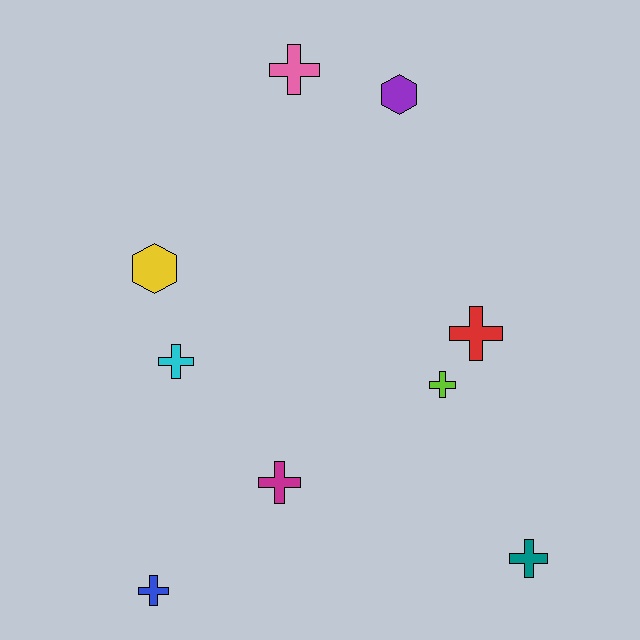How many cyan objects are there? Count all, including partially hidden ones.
There is 1 cyan object.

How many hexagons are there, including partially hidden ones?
There are 2 hexagons.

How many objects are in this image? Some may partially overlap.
There are 9 objects.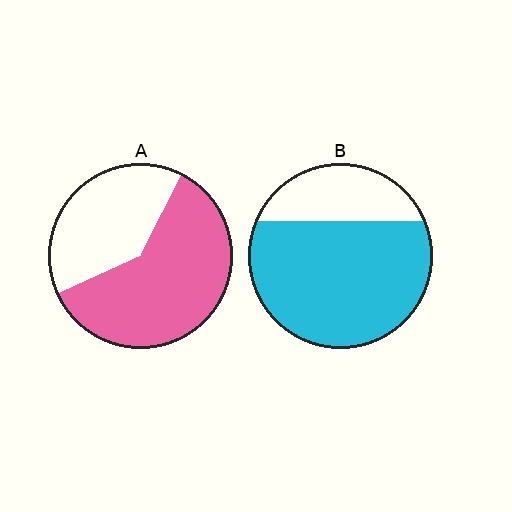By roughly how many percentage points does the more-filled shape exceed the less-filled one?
By roughly 10 percentage points (B over A).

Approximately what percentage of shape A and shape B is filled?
A is approximately 60% and B is approximately 75%.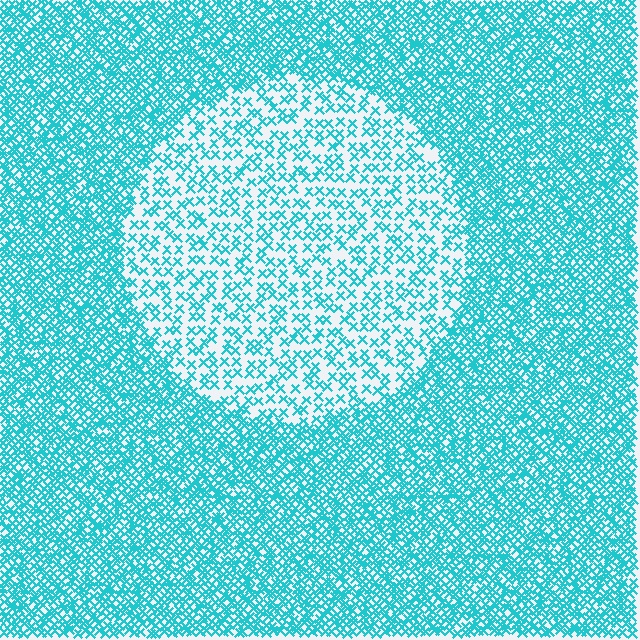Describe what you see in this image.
The image contains small cyan elements arranged at two different densities. A circle-shaped region is visible where the elements are less densely packed than the surrounding area.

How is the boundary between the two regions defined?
The boundary is defined by a change in element density (approximately 2.5x ratio). All elements are the same color, size, and shape.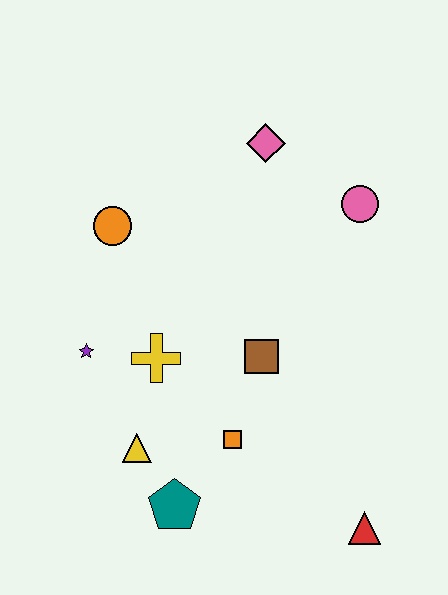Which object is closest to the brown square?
The orange square is closest to the brown square.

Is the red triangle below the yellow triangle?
Yes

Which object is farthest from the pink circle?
The teal pentagon is farthest from the pink circle.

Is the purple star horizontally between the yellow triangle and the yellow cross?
No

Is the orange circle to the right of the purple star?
Yes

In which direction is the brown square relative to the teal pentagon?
The brown square is above the teal pentagon.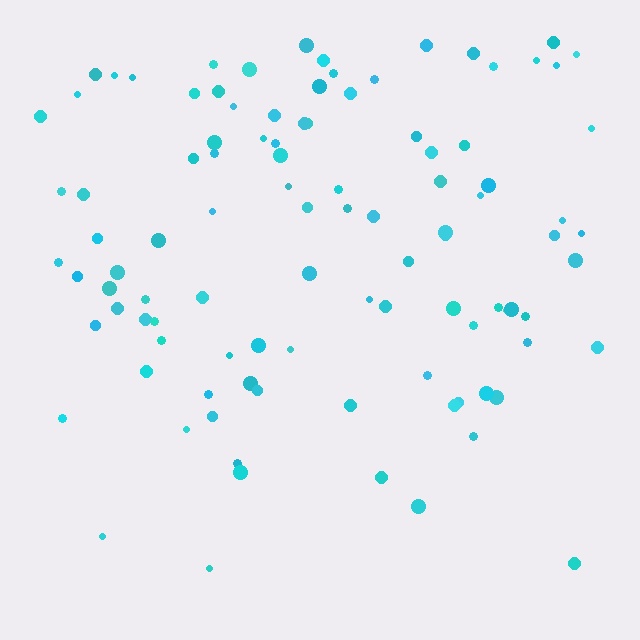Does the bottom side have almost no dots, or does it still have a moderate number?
Still a moderate number, just noticeably fewer than the top.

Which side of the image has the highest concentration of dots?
The top.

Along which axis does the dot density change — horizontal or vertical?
Vertical.